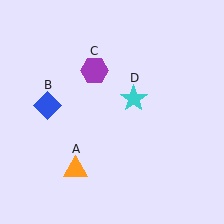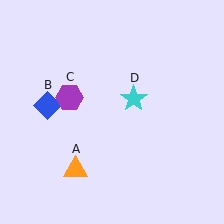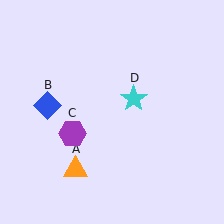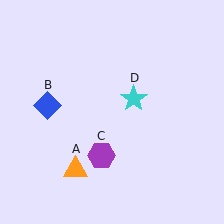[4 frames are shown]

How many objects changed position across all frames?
1 object changed position: purple hexagon (object C).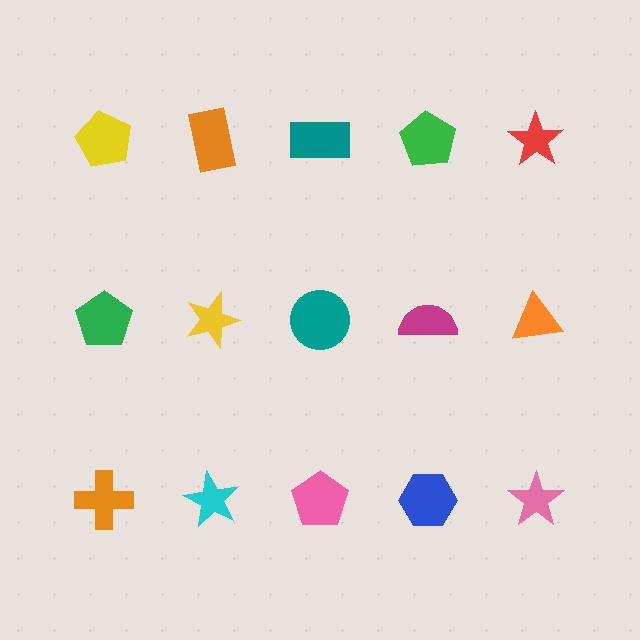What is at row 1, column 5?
A red star.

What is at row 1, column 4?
A green pentagon.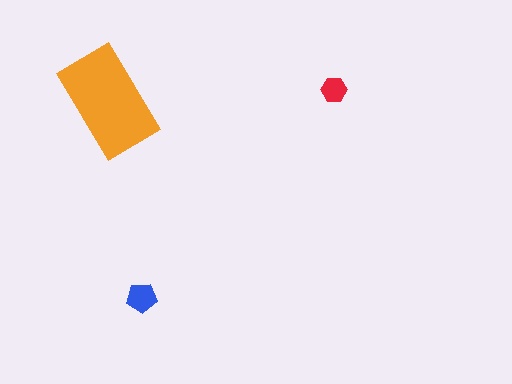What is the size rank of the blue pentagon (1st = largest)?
2nd.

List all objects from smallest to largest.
The red hexagon, the blue pentagon, the orange rectangle.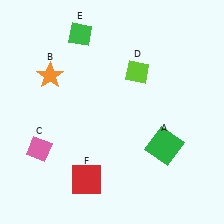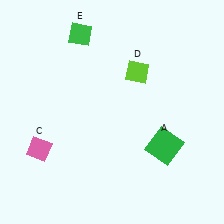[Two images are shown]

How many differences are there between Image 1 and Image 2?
There are 2 differences between the two images.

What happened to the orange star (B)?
The orange star (B) was removed in Image 2. It was in the top-left area of Image 1.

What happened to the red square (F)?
The red square (F) was removed in Image 2. It was in the bottom-left area of Image 1.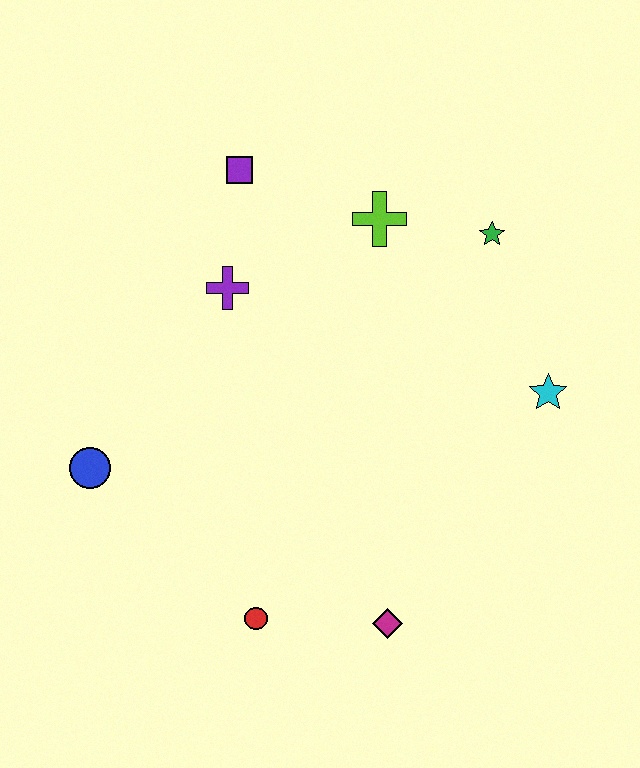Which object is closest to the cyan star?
The green star is closest to the cyan star.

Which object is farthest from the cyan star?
The blue circle is farthest from the cyan star.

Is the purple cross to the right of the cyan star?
No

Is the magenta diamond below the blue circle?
Yes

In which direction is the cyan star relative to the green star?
The cyan star is below the green star.